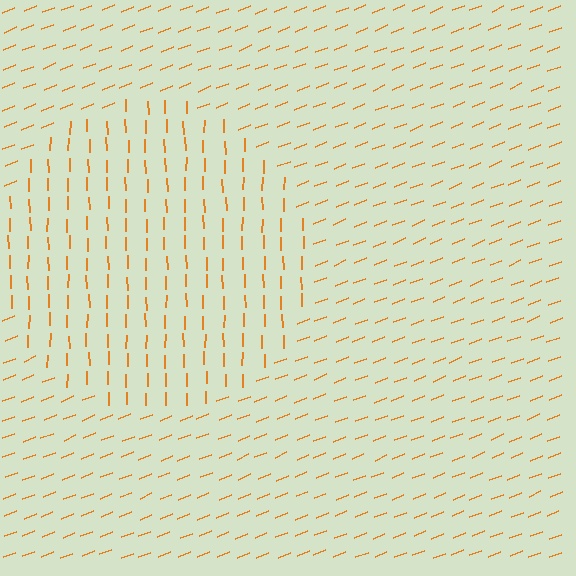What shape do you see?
I see a circle.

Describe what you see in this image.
The image is filled with small orange line segments. A circle region in the image has lines oriented differently from the surrounding lines, creating a visible texture boundary.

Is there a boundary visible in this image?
Yes, there is a texture boundary formed by a change in line orientation.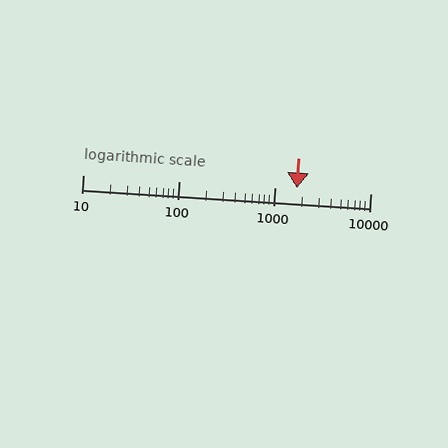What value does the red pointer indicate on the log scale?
The pointer indicates approximately 1700.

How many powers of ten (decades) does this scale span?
The scale spans 3 decades, from 10 to 10000.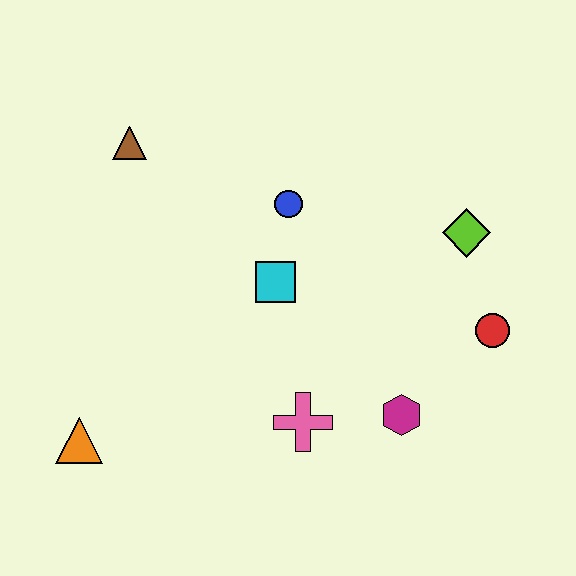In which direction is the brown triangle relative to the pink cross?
The brown triangle is above the pink cross.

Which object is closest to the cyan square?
The blue circle is closest to the cyan square.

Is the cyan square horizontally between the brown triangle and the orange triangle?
No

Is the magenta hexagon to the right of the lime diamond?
No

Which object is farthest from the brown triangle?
The red circle is farthest from the brown triangle.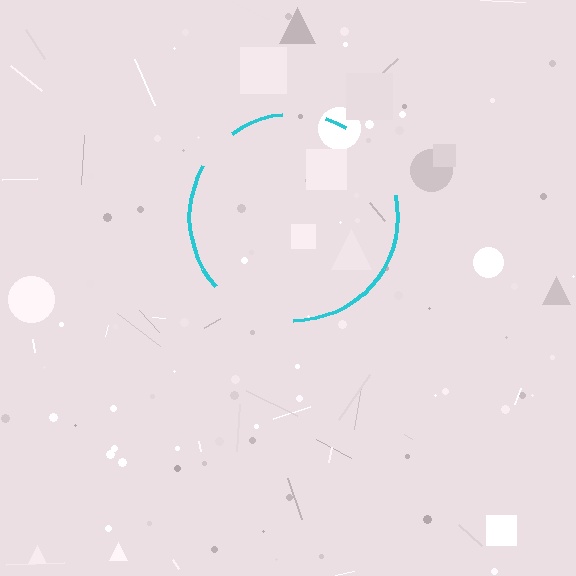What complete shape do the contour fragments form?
The contour fragments form a circle.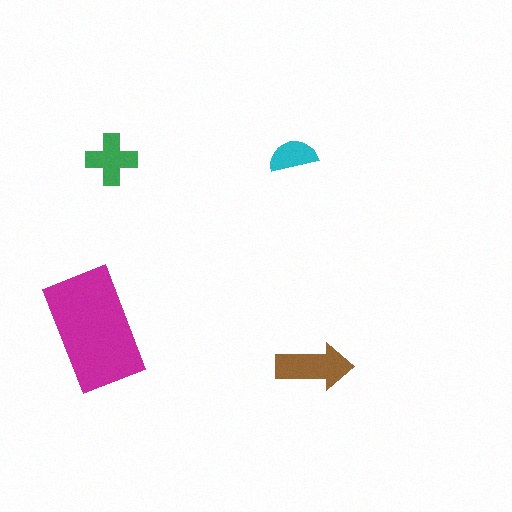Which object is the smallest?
The cyan semicircle.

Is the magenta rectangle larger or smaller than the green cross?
Larger.